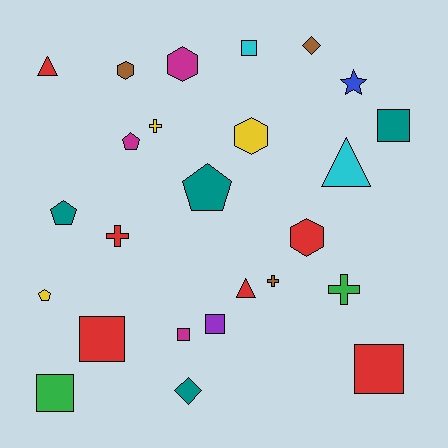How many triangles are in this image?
There are 3 triangles.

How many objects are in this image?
There are 25 objects.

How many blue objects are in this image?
There is 1 blue object.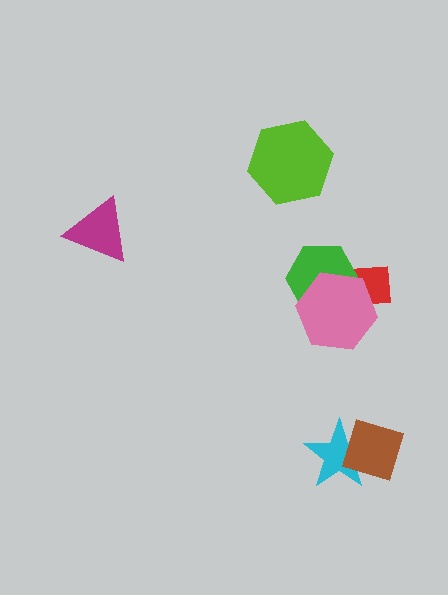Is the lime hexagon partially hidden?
No, no other shape covers it.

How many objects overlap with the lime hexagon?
0 objects overlap with the lime hexagon.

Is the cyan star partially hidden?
Yes, it is partially covered by another shape.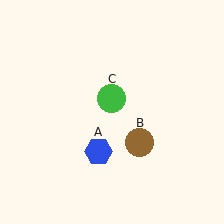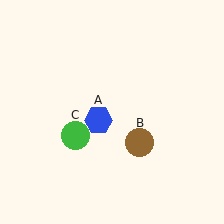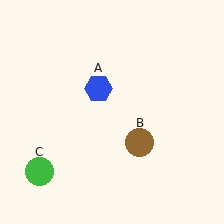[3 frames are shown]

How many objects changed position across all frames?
2 objects changed position: blue hexagon (object A), green circle (object C).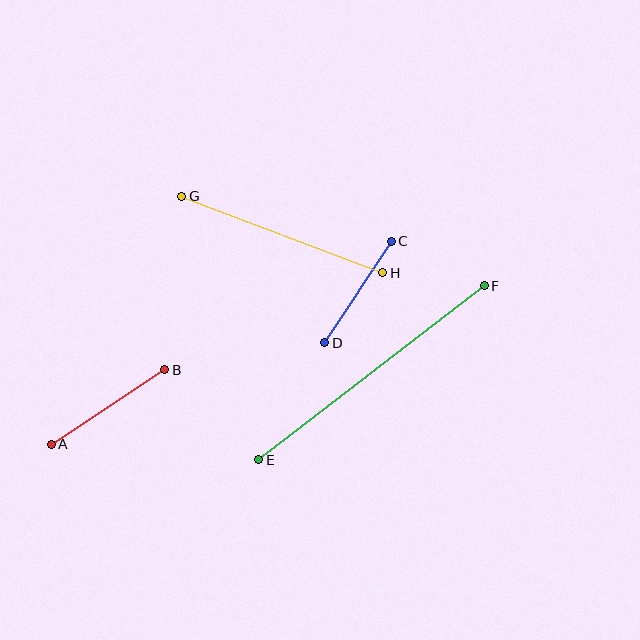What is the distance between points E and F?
The distance is approximately 285 pixels.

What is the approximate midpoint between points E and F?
The midpoint is at approximately (371, 373) pixels.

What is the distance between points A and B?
The distance is approximately 136 pixels.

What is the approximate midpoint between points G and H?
The midpoint is at approximately (282, 235) pixels.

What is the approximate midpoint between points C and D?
The midpoint is at approximately (358, 292) pixels.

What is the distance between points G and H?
The distance is approximately 215 pixels.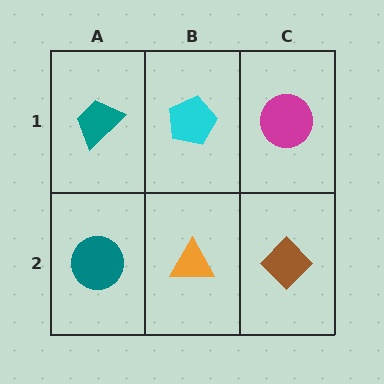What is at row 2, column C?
A brown diamond.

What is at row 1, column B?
A cyan pentagon.